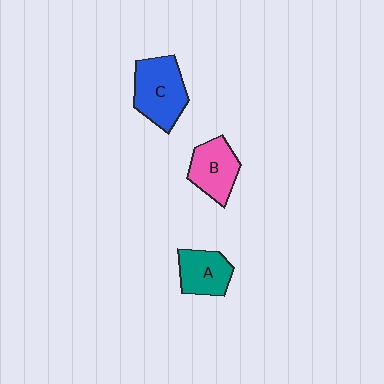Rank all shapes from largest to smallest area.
From largest to smallest: C (blue), B (pink), A (teal).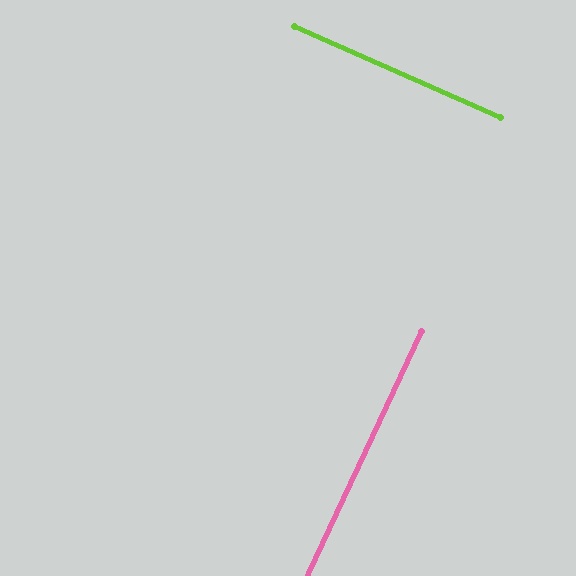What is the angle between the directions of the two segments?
Approximately 89 degrees.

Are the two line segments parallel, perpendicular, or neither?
Perpendicular — they meet at approximately 89°.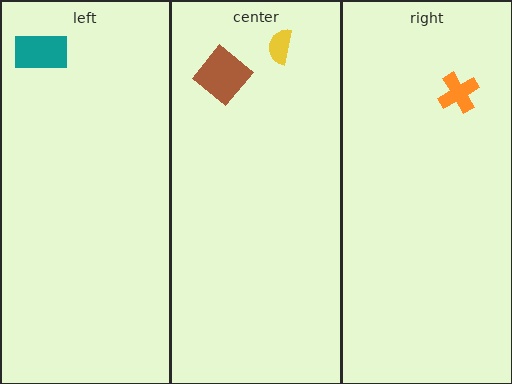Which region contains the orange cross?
The right region.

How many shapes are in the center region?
2.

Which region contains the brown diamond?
The center region.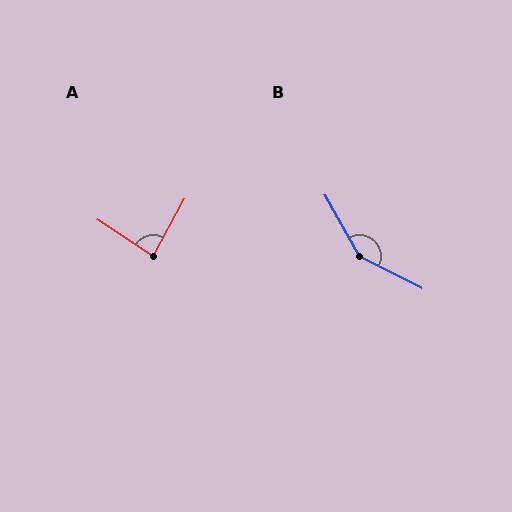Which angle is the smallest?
A, at approximately 86 degrees.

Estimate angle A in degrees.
Approximately 86 degrees.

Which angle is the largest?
B, at approximately 147 degrees.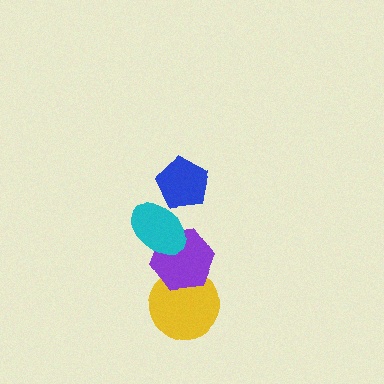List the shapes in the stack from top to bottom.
From top to bottom: the blue pentagon, the cyan ellipse, the purple hexagon, the yellow circle.